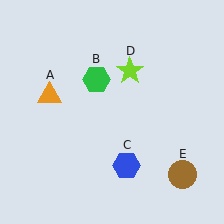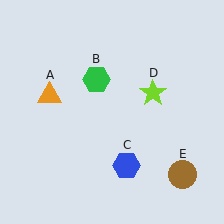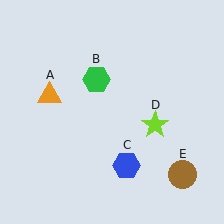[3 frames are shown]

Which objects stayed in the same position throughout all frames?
Orange triangle (object A) and green hexagon (object B) and blue hexagon (object C) and brown circle (object E) remained stationary.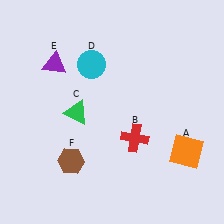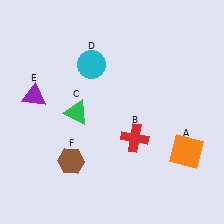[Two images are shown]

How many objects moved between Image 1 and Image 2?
1 object moved between the two images.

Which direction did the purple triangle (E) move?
The purple triangle (E) moved down.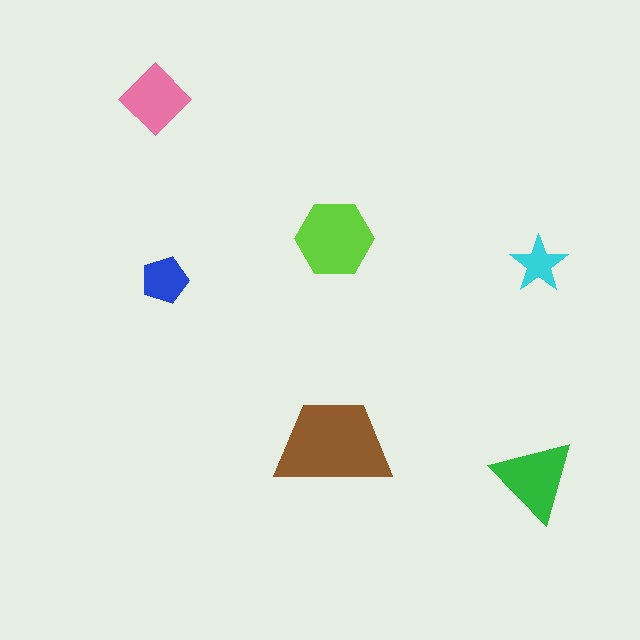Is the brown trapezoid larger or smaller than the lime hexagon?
Larger.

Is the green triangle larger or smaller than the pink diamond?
Larger.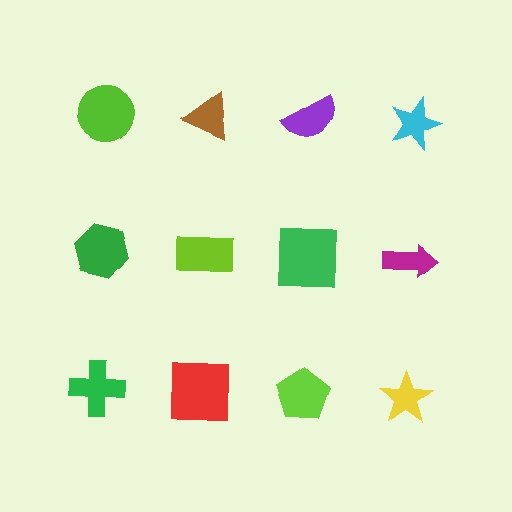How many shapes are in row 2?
4 shapes.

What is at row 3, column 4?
A yellow star.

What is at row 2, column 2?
A lime rectangle.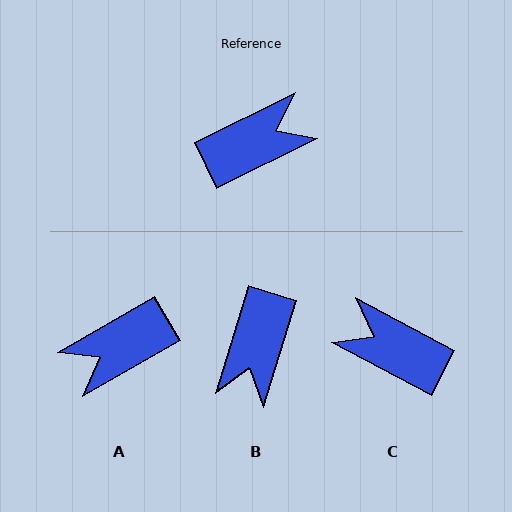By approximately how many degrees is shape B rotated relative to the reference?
Approximately 133 degrees clockwise.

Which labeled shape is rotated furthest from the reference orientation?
A, about 176 degrees away.